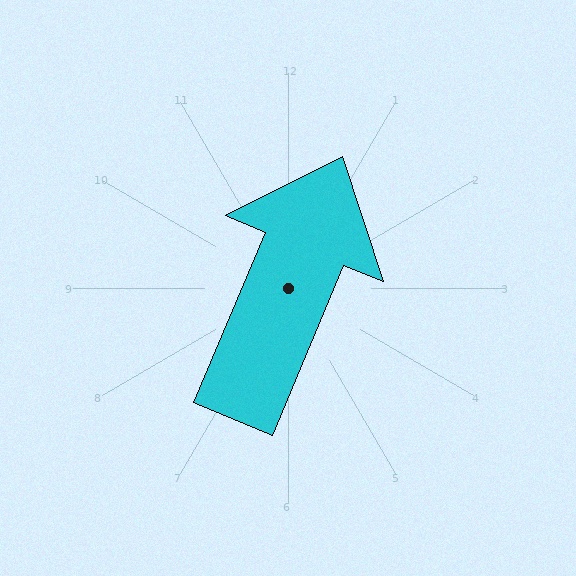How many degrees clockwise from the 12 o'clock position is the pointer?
Approximately 23 degrees.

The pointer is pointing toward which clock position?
Roughly 1 o'clock.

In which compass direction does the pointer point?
Northeast.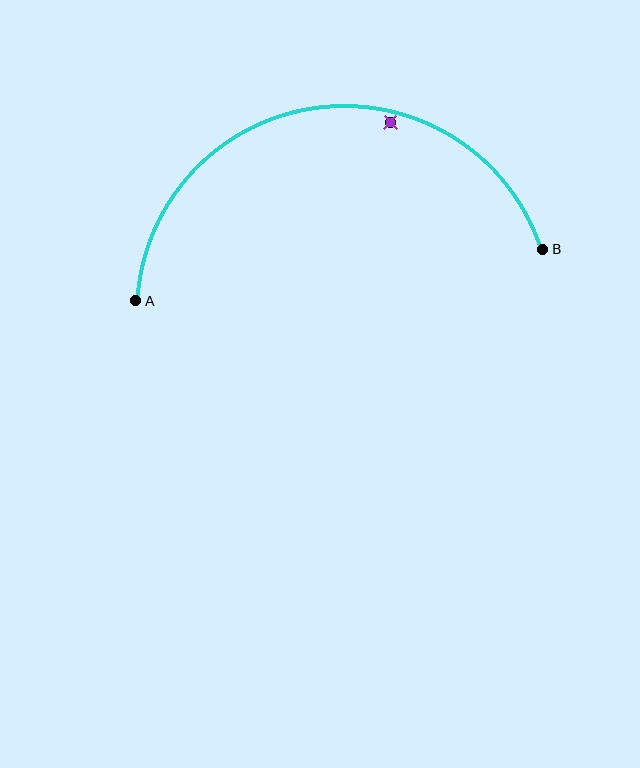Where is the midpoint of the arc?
The arc midpoint is the point on the curve farthest from the straight line joining A and B. It sits above that line.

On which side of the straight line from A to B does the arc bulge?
The arc bulges above the straight line connecting A and B.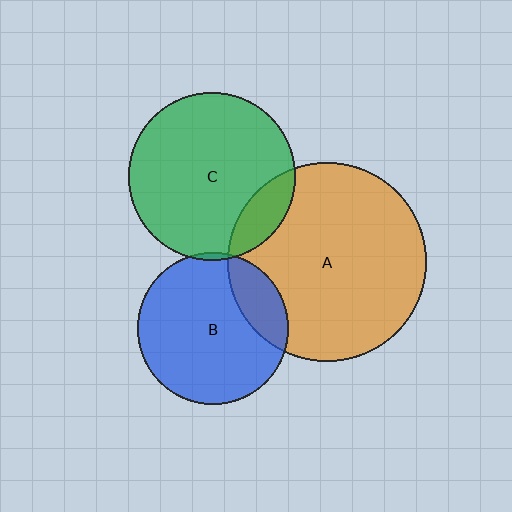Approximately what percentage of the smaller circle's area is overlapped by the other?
Approximately 15%.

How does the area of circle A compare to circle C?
Approximately 1.4 times.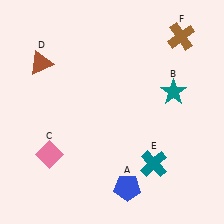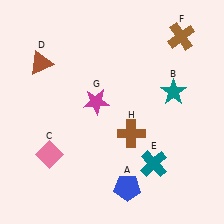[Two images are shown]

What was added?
A magenta star (G), a brown cross (H) were added in Image 2.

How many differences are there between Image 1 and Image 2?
There are 2 differences between the two images.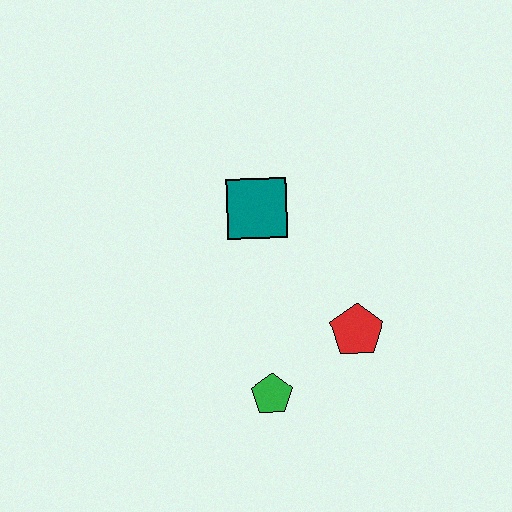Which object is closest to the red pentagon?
The green pentagon is closest to the red pentagon.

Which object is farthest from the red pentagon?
The teal square is farthest from the red pentagon.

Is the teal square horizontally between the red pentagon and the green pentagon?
No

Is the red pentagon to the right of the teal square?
Yes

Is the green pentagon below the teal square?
Yes